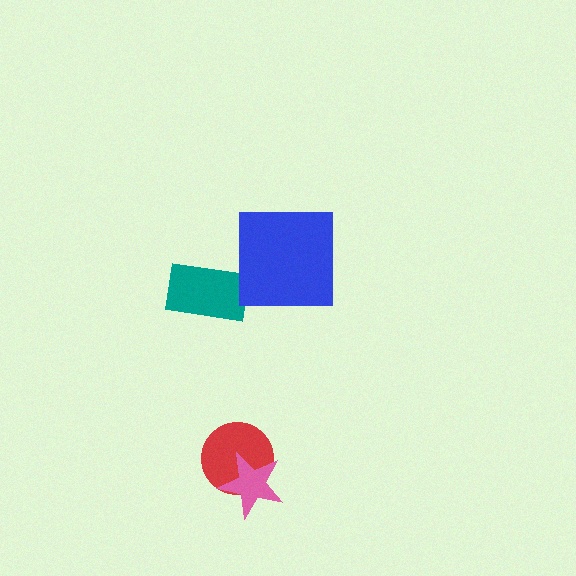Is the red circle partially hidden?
Yes, it is partially covered by another shape.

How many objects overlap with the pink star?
1 object overlaps with the pink star.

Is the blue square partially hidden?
No, no other shape covers it.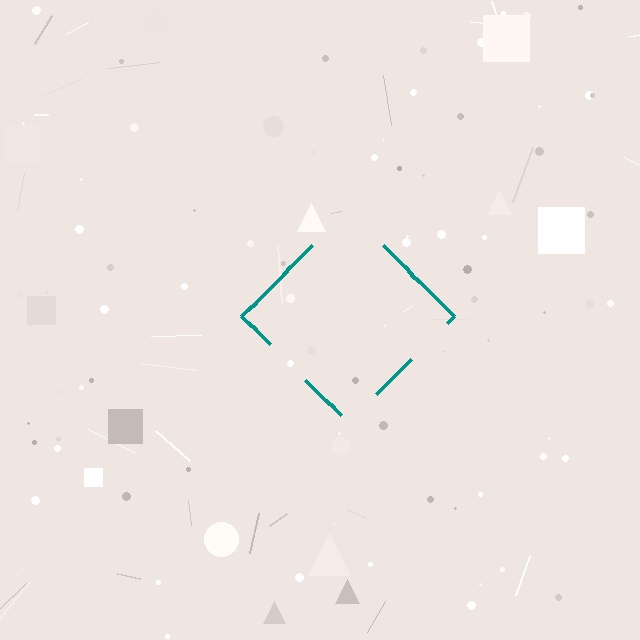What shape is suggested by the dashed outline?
The dashed outline suggests a diamond.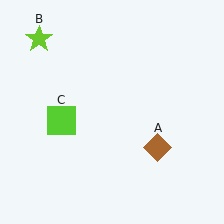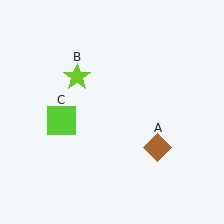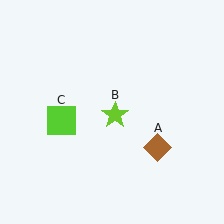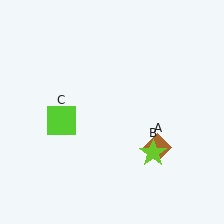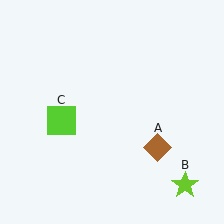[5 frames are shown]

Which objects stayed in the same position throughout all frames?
Brown diamond (object A) and lime square (object C) remained stationary.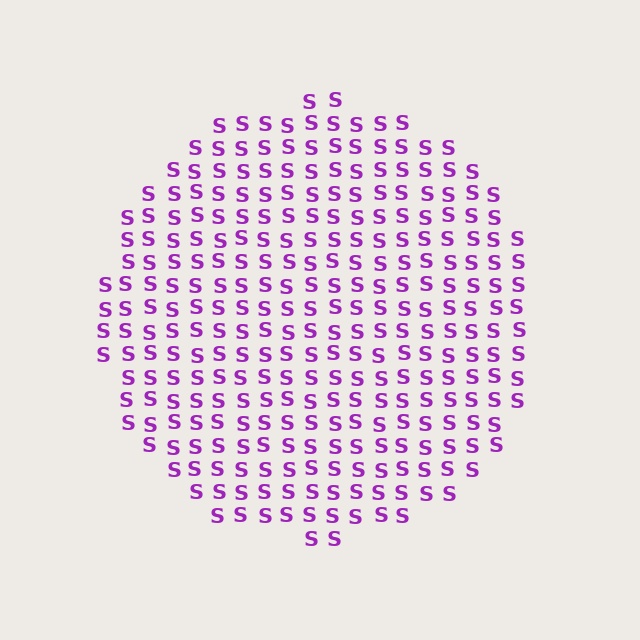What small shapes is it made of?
It is made of small letter S's.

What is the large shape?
The large shape is a circle.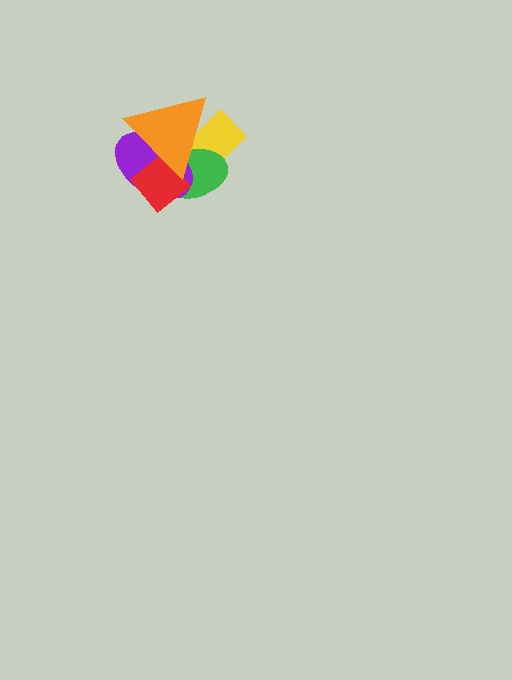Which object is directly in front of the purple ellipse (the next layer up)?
The red diamond is directly in front of the purple ellipse.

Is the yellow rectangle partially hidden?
Yes, it is partially covered by another shape.